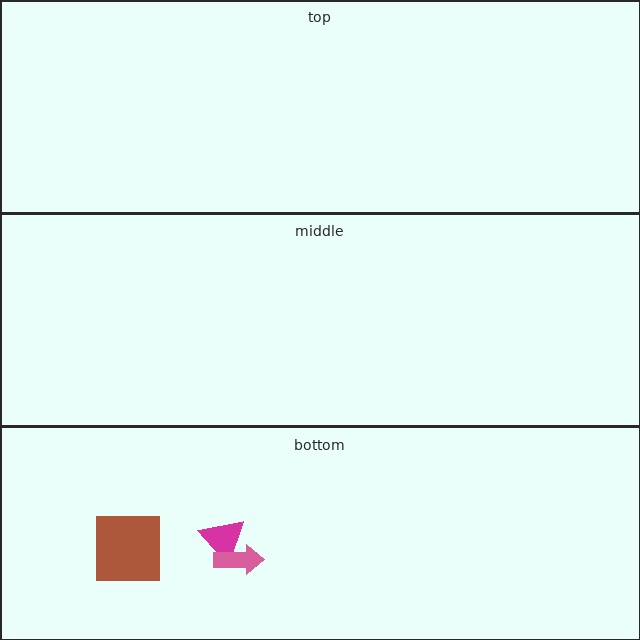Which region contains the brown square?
The bottom region.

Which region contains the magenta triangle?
The bottom region.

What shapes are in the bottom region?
The magenta triangle, the pink arrow, the brown square.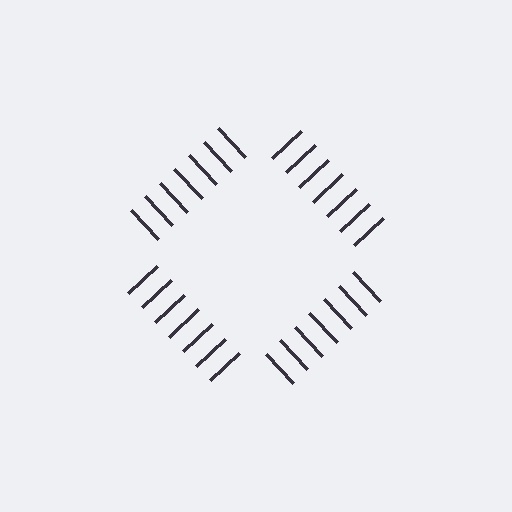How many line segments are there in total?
28 — 7 along each of the 4 edges.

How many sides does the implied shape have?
4 sides — the line-ends trace a square.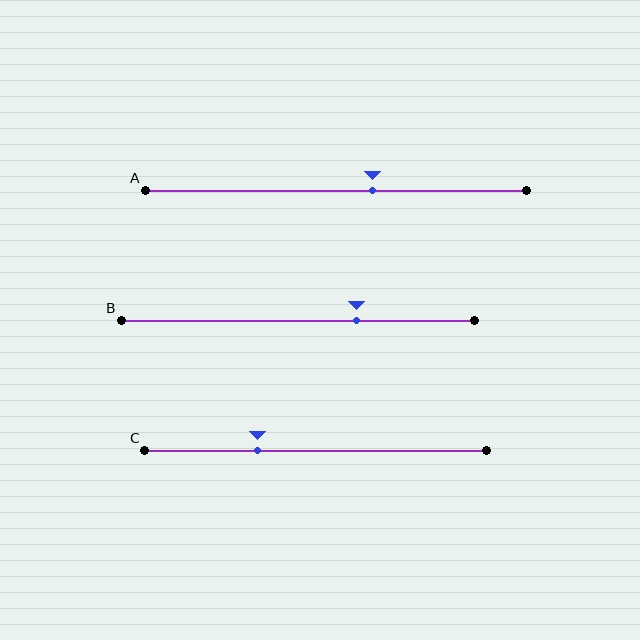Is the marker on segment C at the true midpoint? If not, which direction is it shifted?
No, the marker on segment C is shifted to the left by about 17% of the segment length.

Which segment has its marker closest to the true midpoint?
Segment A has its marker closest to the true midpoint.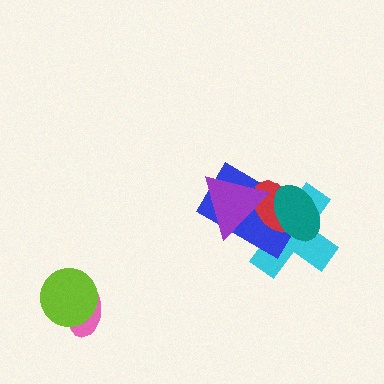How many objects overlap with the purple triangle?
3 objects overlap with the purple triangle.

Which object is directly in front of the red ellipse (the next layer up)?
The teal ellipse is directly in front of the red ellipse.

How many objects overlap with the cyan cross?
4 objects overlap with the cyan cross.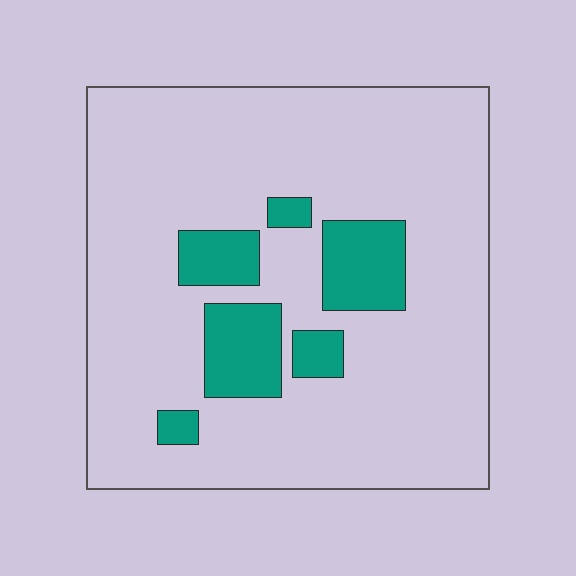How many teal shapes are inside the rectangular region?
6.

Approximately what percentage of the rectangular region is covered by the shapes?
Approximately 15%.